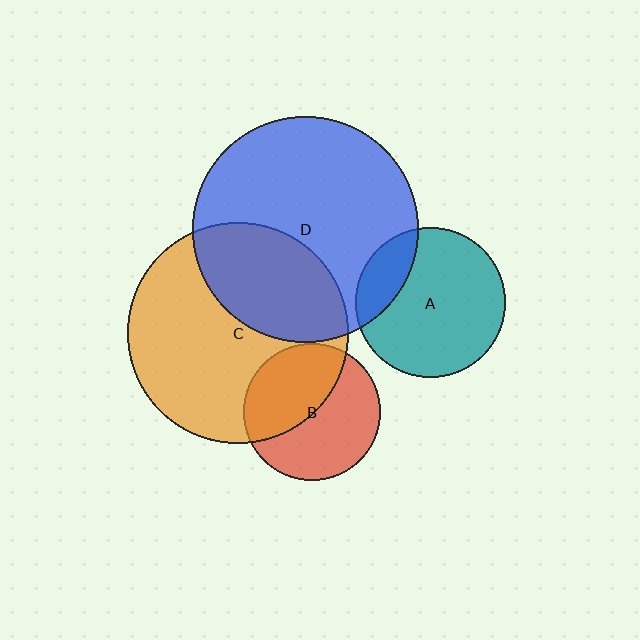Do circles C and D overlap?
Yes.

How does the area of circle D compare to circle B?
Approximately 2.7 times.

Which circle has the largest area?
Circle D (blue).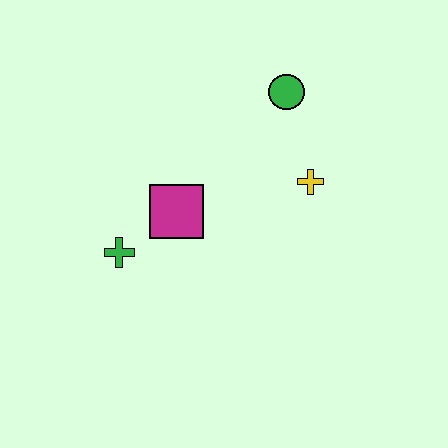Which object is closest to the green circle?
The yellow cross is closest to the green circle.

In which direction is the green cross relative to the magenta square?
The green cross is to the left of the magenta square.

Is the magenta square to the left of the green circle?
Yes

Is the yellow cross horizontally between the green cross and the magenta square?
No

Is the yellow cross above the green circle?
No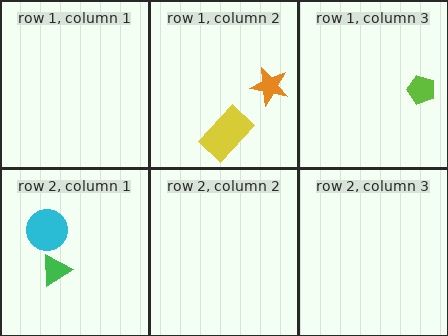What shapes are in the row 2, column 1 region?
The green triangle, the cyan circle.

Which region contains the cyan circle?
The row 2, column 1 region.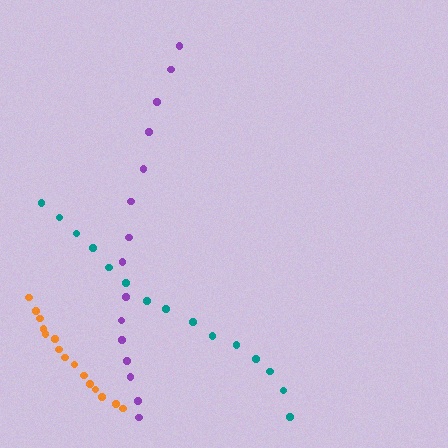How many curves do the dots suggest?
There are 3 distinct paths.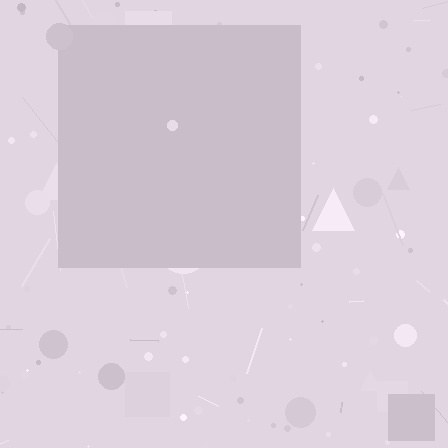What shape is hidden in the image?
A square is hidden in the image.